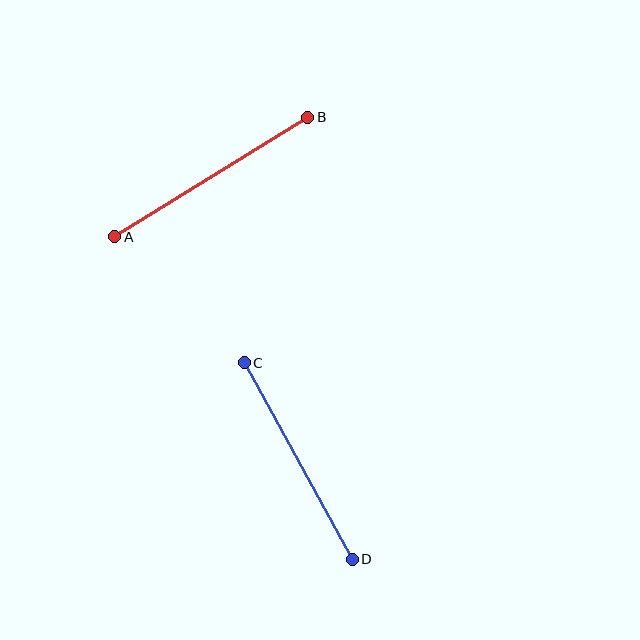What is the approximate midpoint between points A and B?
The midpoint is at approximately (211, 177) pixels.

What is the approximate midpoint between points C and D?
The midpoint is at approximately (298, 461) pixels.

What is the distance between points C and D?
The distance is approximately 224 pixels.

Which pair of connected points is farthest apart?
Points A and B are farthest apart.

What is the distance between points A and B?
The distance is approximately 227 pixels.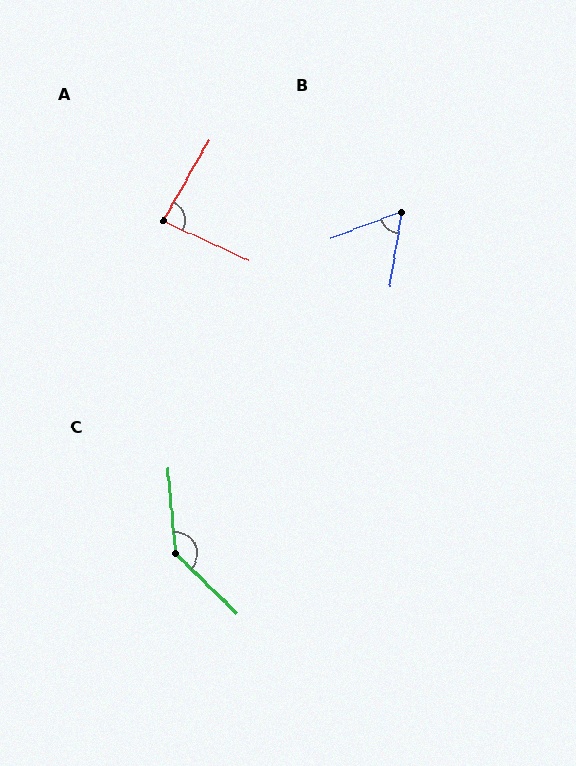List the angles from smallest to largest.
B (60°), A (85°), C (139°).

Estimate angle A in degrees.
Approximately 85 degrees.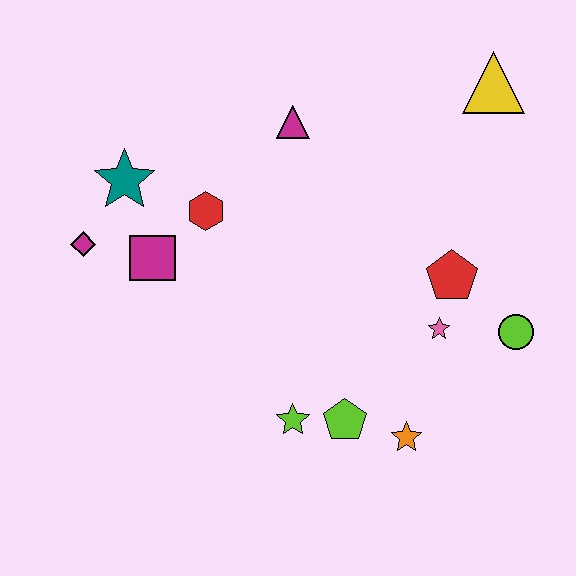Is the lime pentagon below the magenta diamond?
Yes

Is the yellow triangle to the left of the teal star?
No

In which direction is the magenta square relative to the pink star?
The magenta square is to the left of the pink star.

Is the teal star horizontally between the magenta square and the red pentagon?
No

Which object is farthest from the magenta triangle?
The orange star is farthest from the magenta triangle.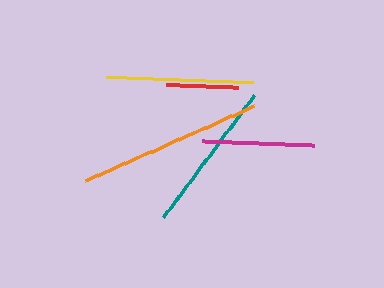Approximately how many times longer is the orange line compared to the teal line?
The orange line is approximately 1.2 times the length of the teal line.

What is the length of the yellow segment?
The yellow segment is approximately 146 pixels long.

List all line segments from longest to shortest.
From longest to shortest: orange, teal, yellow, magenta, red.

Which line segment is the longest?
The orange line is the longest at approximately 184 pixels.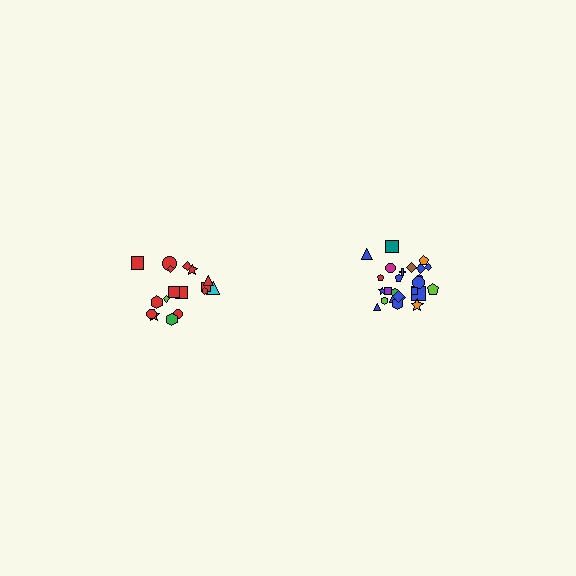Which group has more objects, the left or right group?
The right group.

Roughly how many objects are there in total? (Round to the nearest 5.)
Roughly 45 objects in total.